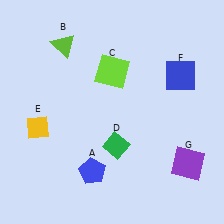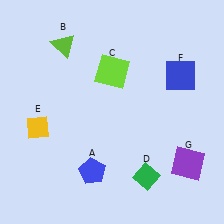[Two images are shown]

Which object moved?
The green diamond (D) moved down.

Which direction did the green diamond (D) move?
The green diamond (D) moved down.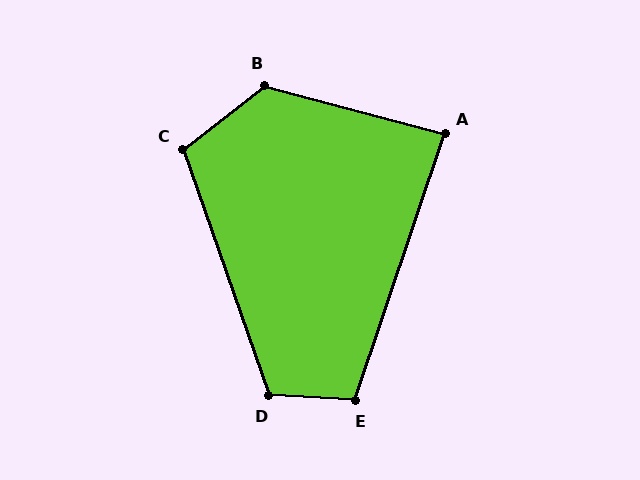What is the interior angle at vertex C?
Approximately 109 degrees (obtuse).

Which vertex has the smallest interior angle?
A, at approximately 87 degrees.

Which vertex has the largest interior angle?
B, at approximately 127 degrees.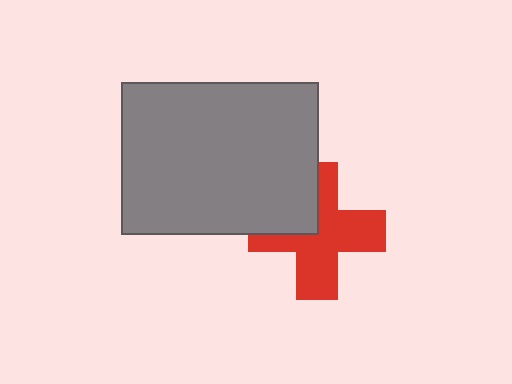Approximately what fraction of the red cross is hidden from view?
Roughly 31% of the red cross is hidden behind the gray rectangle.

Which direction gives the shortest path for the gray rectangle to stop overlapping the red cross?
Moving toward the upper-left gives the shortest separation.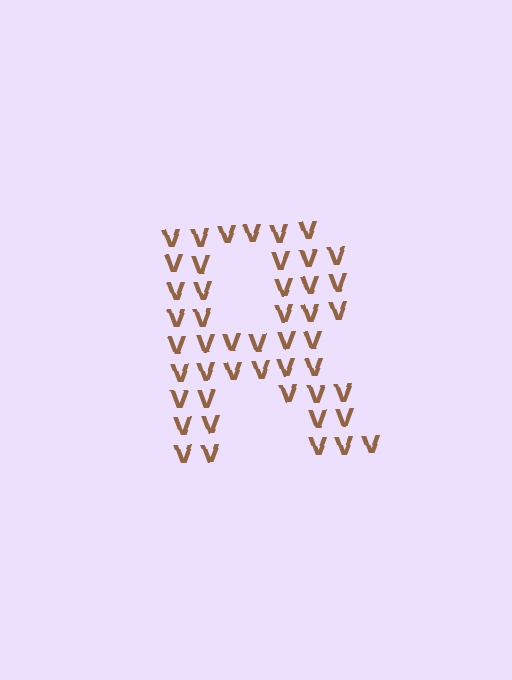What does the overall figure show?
The overall figure shows the letter R.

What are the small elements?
The small elements are letter V's.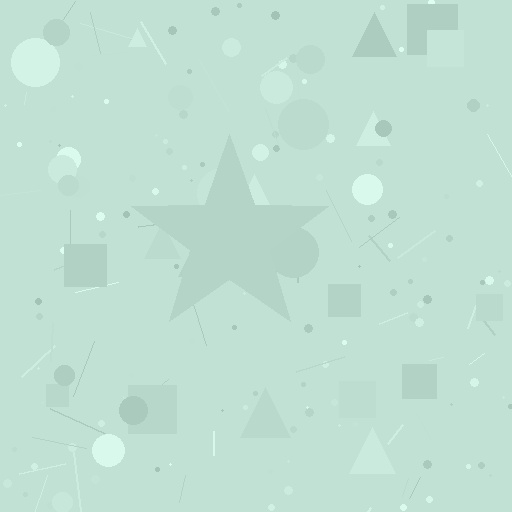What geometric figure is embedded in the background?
A star is embedded in the background.